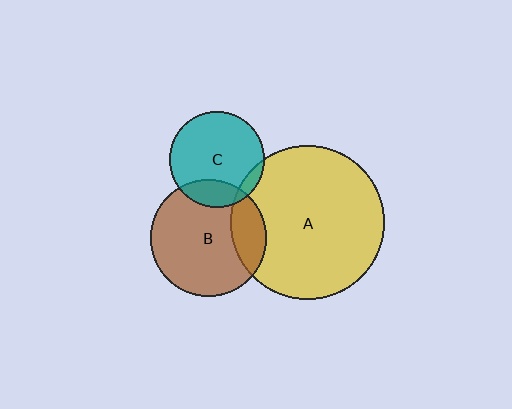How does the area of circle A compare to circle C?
Approximately 2.6 times.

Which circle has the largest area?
Circle A (yellow).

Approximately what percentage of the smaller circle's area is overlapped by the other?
Approximately 20%.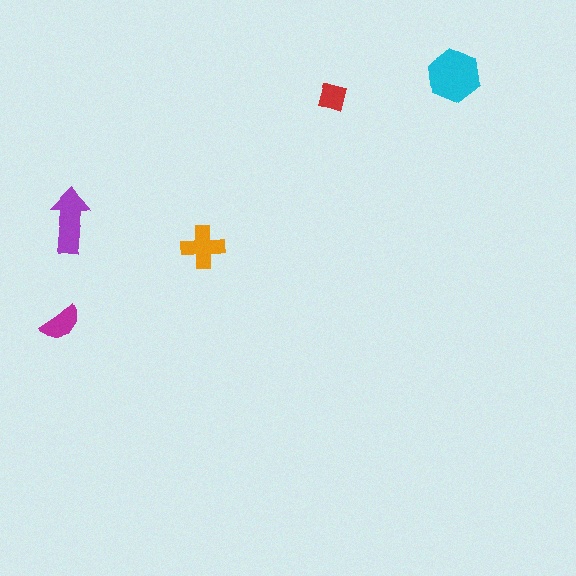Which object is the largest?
The cyan hexagon.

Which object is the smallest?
The red diamond.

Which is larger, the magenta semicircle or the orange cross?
The orange cross.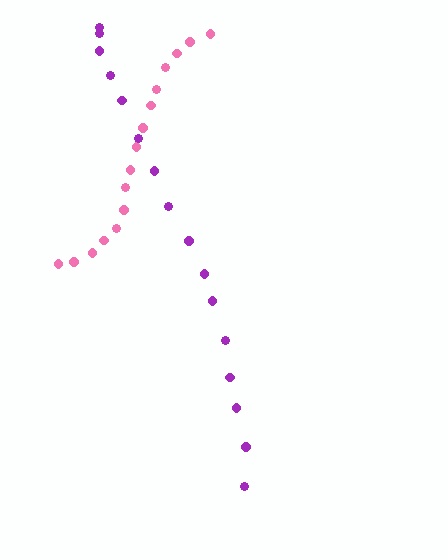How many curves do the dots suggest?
There are 2 distinct paths.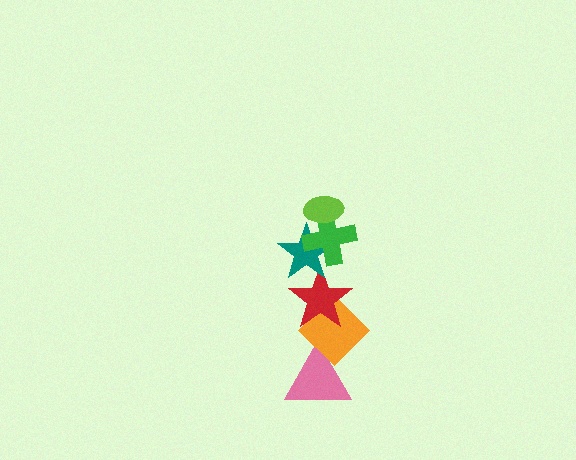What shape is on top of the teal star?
The green cross is on top of the teal star.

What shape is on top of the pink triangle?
The orange diamond is on top of the pink triangle.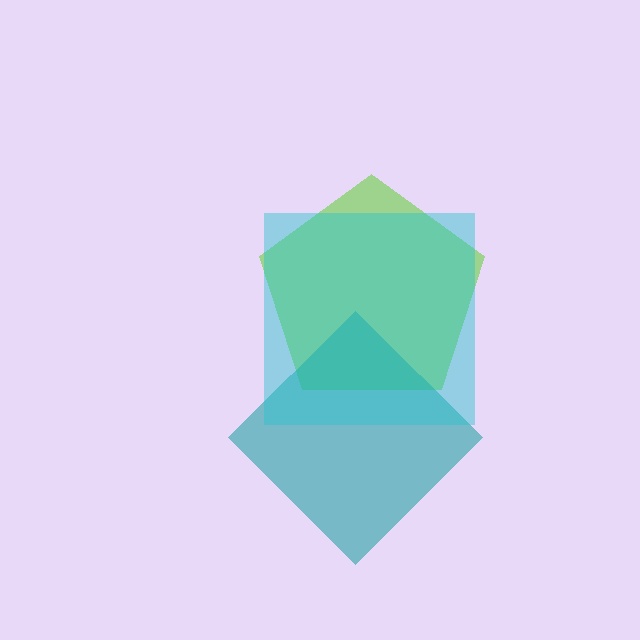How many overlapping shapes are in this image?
There are 3 overlapping shapes in the image.